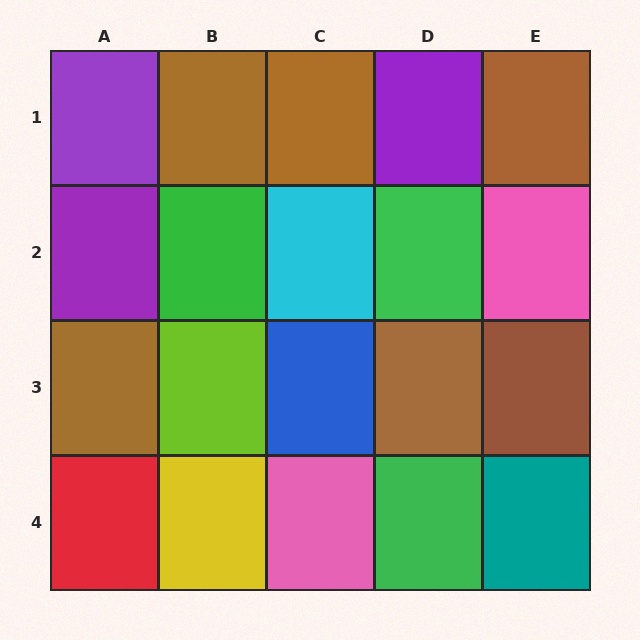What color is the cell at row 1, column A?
Purple.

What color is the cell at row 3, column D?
Brown.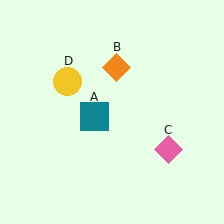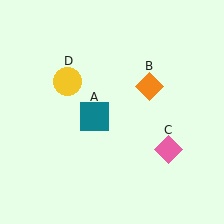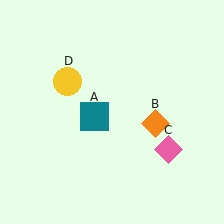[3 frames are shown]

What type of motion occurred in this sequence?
The orange diamond (object B) rotated clockwise around the center of the scene.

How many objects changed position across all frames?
1 object changed position: orange diamond (object B).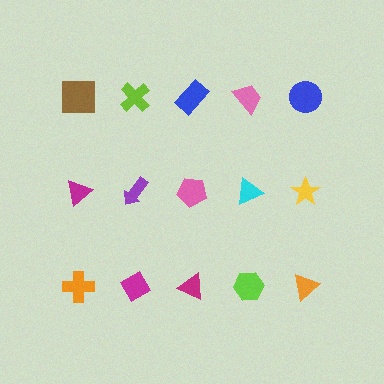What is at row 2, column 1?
A magenta triangle.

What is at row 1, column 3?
A blue rectangle.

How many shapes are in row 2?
5 shapes.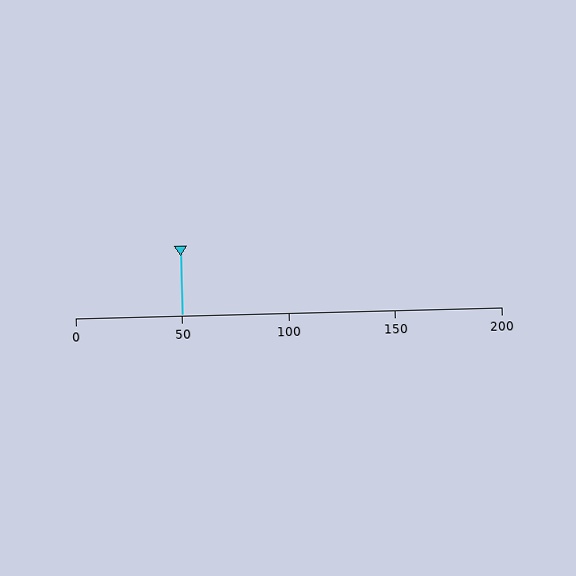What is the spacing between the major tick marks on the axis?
The major ticks are spaced 50 apart.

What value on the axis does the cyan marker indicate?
The marker indicates approximately 50.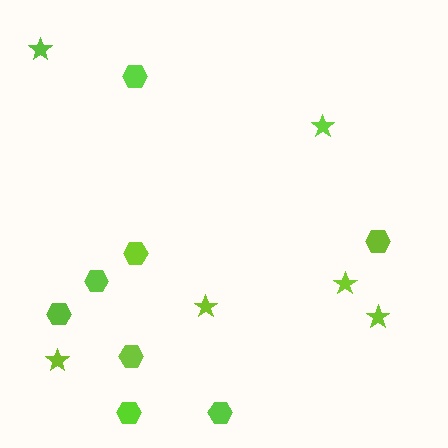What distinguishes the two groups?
There are 2 groups: one group of stars (6) and one group of hexagons (8).